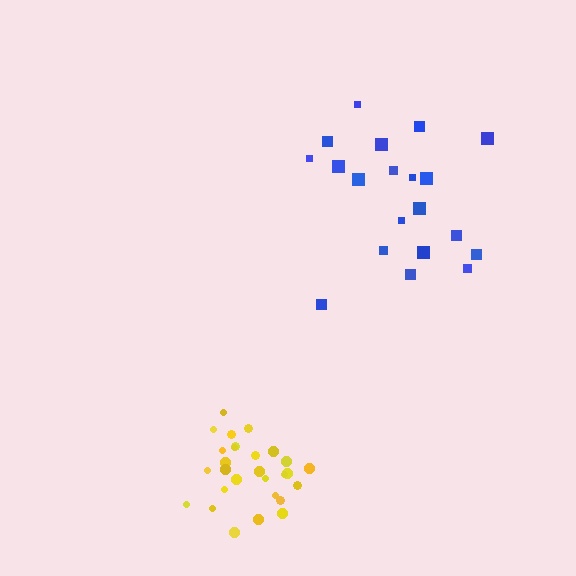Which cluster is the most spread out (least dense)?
Blue.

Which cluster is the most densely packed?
Yellow.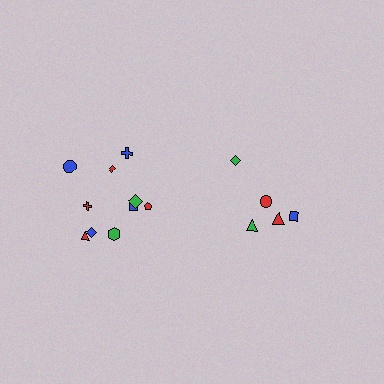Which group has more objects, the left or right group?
The left group.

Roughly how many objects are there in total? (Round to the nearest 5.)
Roughly 15 objects in total.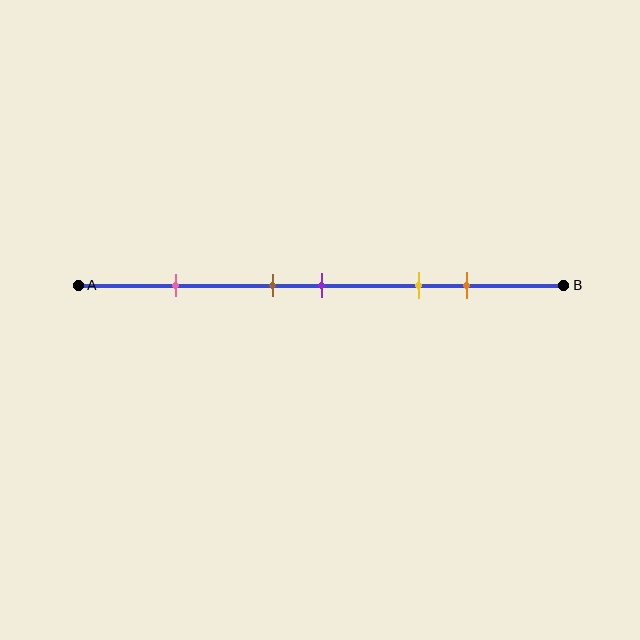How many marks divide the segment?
There are 5 marks dividing the segment.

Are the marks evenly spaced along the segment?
No, the marks are not evenly spaced.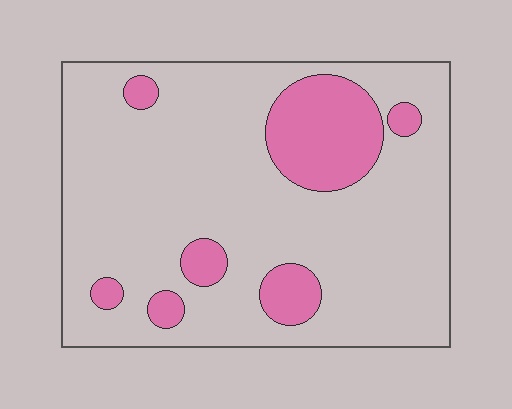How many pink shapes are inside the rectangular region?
7.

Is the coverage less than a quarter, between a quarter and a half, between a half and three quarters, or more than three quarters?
Less than a quarter.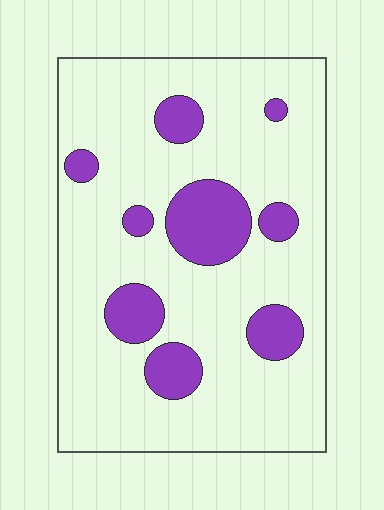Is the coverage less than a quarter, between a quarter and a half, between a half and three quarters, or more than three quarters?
Less than a quarter.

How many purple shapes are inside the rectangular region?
9.